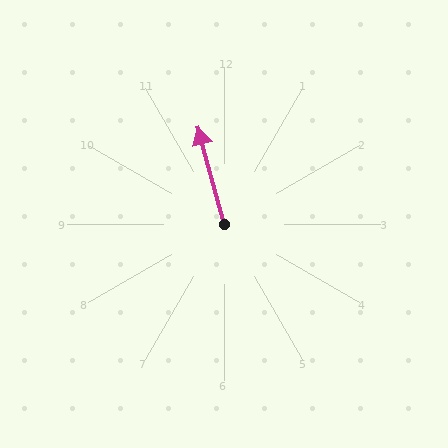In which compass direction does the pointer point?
North.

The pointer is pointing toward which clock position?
Roughly 11 o'clock.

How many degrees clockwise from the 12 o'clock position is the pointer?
Approximately 345 degrees.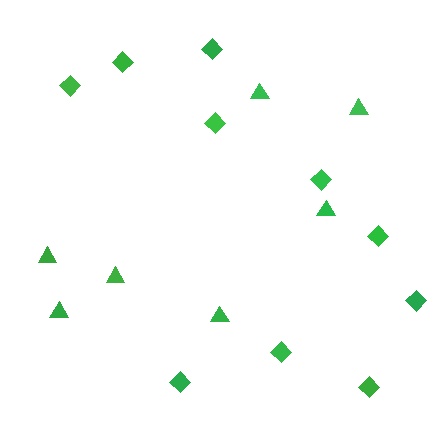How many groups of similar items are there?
There are 2 groups: one group of triangles (7) and one group of diamonds (10).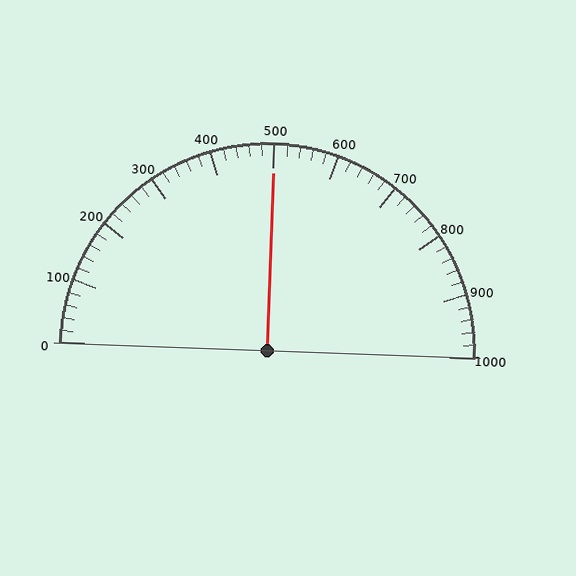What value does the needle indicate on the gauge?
The needle indicates approximately 500.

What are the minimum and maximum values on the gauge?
The gauge ranges from 0 to 1000.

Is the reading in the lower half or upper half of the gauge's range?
The reading is in the upper half of the range (0 to 1000).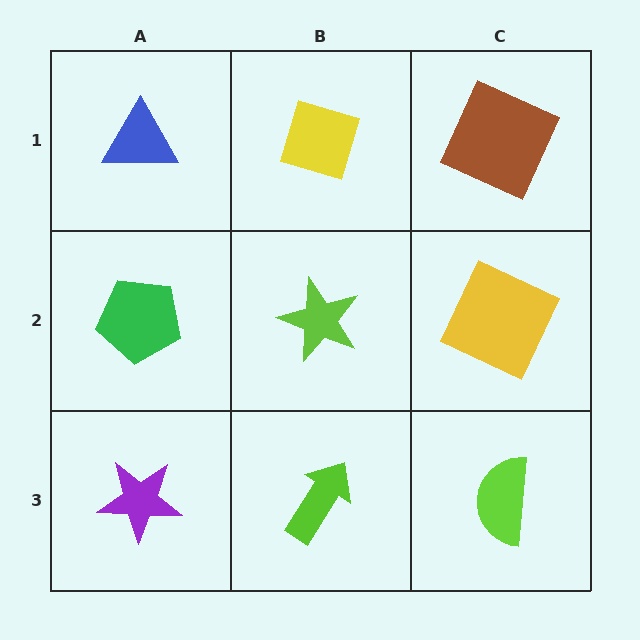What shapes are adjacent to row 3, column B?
A lime star (row 2, column B), a purple star (row 3, column A), a lime semicircle (row 3, column C).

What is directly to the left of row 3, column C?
A lime arrow.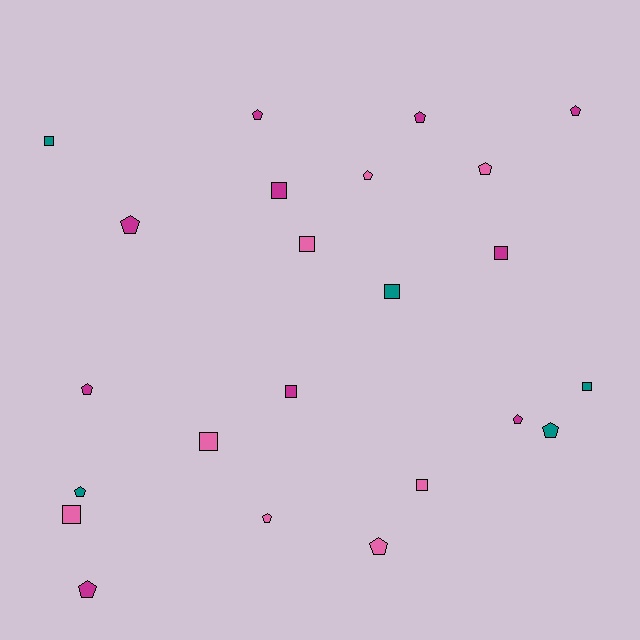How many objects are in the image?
There are 23 objects.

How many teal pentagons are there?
There are 2 teal pentagons.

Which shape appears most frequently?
Pentagon, with 13 objects.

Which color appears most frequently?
Magenta, with 10 objects.